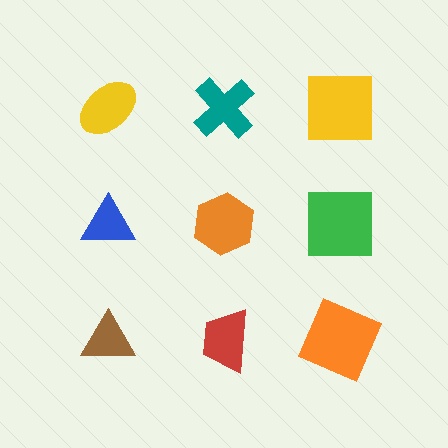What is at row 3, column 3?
An orange square.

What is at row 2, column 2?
An orange hexagon.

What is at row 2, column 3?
A green square.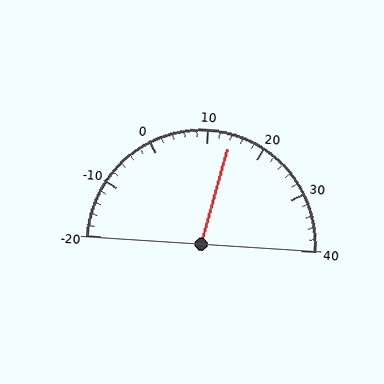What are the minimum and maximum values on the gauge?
The gauge ranges from -20 to 40.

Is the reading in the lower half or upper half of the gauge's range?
The reading is in the upper half of the range (-20 to 40).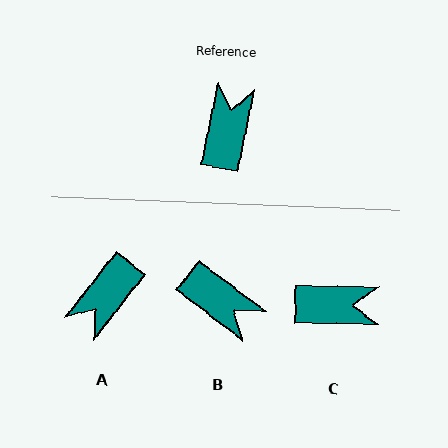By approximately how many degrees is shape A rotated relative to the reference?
Approximately 153 degrees counter-clockwise.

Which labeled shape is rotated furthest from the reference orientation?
A, about 153 degrees away.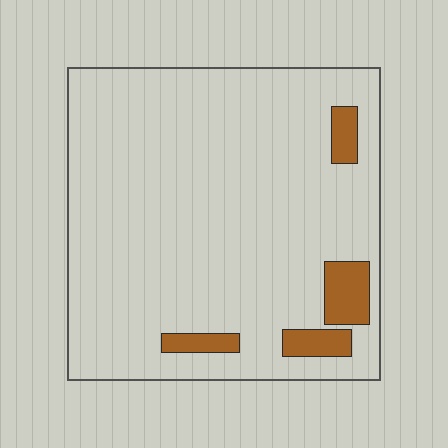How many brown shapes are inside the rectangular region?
4.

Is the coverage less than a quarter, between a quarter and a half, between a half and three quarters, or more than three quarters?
Less than a quarter.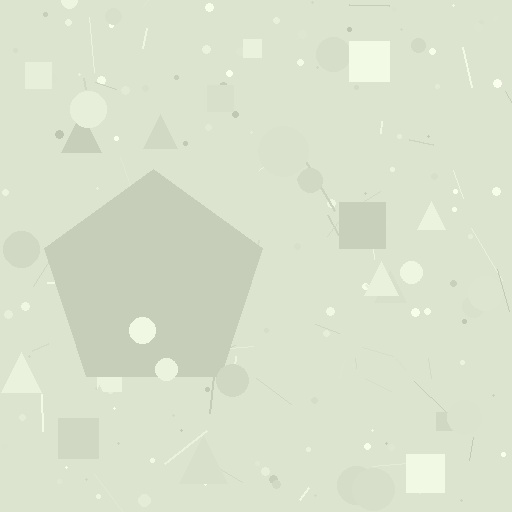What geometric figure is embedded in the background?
A pentagon is embedded in the background.